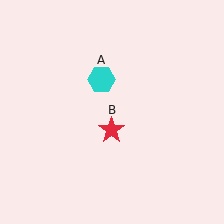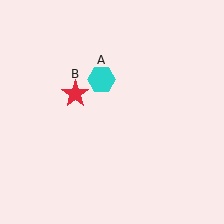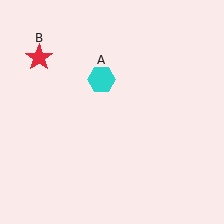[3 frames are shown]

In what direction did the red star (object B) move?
The red star (object B) moved up and to the left.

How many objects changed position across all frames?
1 object changed position: red star (object B).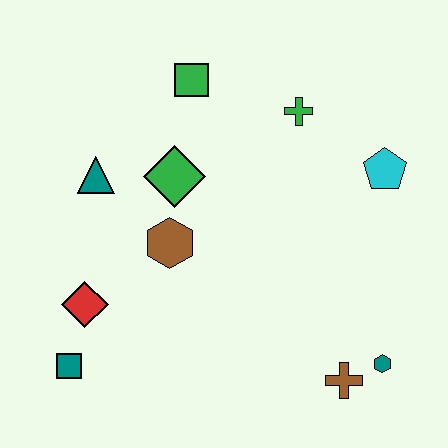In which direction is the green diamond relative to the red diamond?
The green diamond is above the red diamond.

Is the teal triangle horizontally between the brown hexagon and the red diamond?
Yes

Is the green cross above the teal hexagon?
Yes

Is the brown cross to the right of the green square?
Yes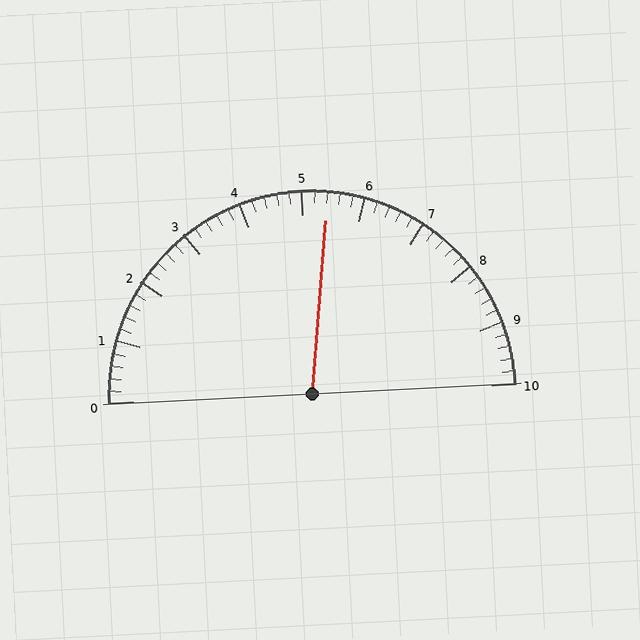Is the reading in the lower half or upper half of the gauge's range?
The reading is in the upper half of the range (0 to 10).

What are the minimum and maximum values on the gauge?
The gauge ranges from 0 to 10.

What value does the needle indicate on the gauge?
The needle indicates approximately 5.4.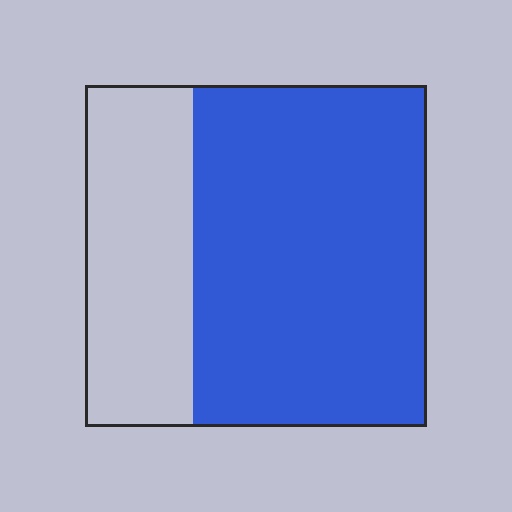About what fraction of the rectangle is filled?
About two thirds (2/3).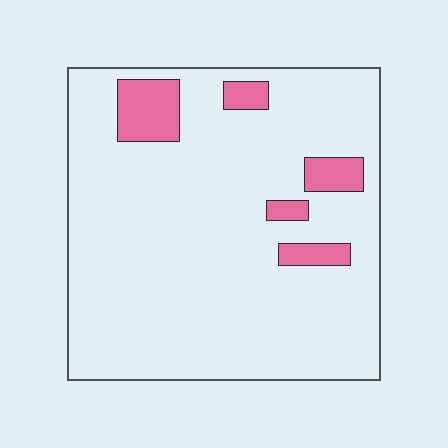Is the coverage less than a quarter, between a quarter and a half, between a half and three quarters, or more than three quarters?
Less than a quarter.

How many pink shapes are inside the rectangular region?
5.